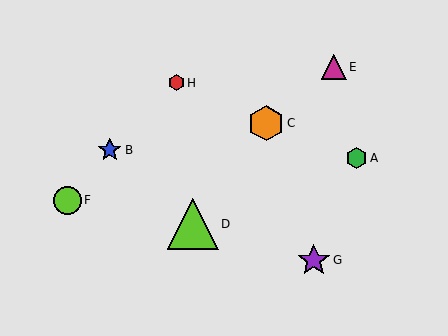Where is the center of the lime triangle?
The center of the lime triangle is at (193, 224).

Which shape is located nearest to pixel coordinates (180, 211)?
The lime triangle (labeled D) at (193, 224) is nearest to that location.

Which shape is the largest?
The lime triangle (labeled D) is the largest.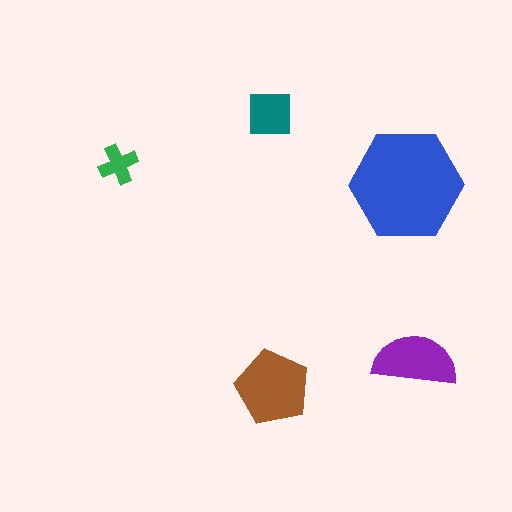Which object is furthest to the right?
The purple semicircle is rightmost.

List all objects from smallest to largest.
The green cross, the teal square, the purple semicircle, the brown pentagon, the blue hexagon.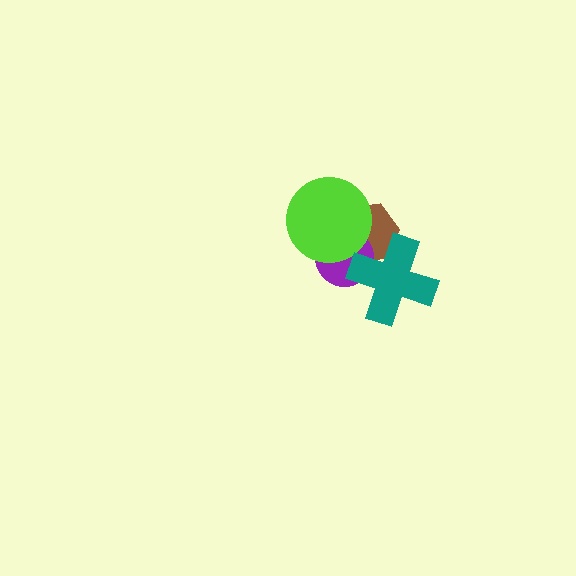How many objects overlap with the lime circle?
2 objects overlap with the lime circle.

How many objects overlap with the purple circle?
3 objects overlap with the purple circle.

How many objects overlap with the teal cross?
2 objects overlap with the teal cross.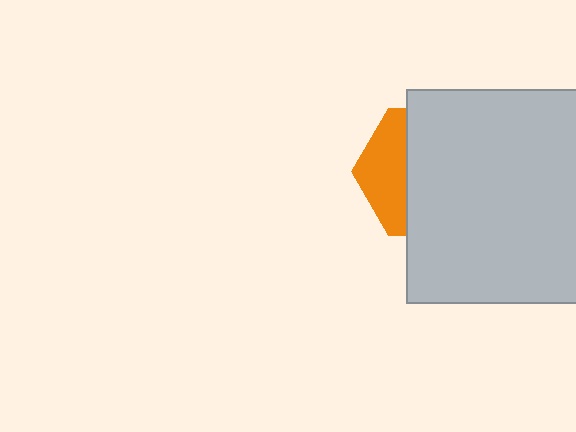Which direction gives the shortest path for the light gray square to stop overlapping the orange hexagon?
Moving right gives the shortest separation.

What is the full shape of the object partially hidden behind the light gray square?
The partially hidden object is an orange hexagon.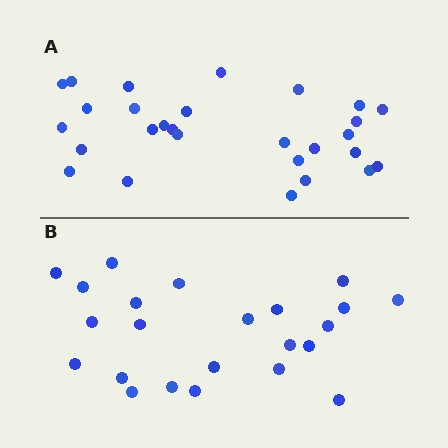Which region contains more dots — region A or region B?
Region A (the top region) has more dots.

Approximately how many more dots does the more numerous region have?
Region A has about 5 more dots than region B.